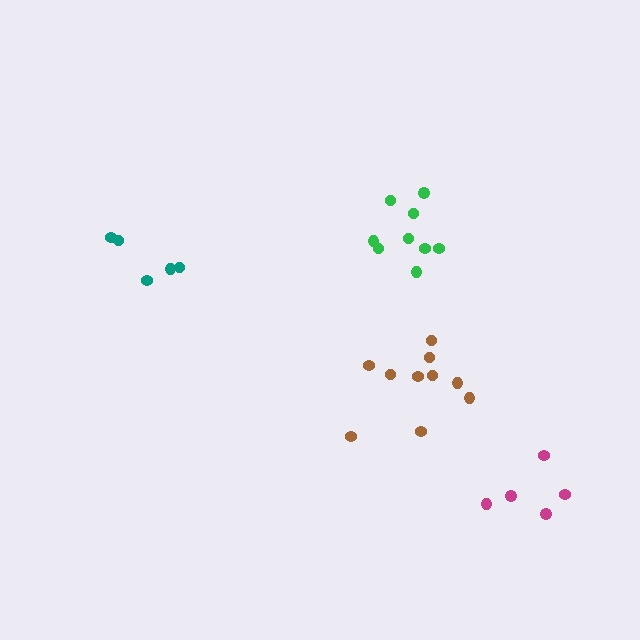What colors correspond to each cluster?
The clusters are colored: magenta, teal, green, brown.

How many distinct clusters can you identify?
There are 4 distinct clusters.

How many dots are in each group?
Group 1: 5 dots, Group 2: 5 dots, Group 3: 9 dots, Group 4: 10 dots (29 total).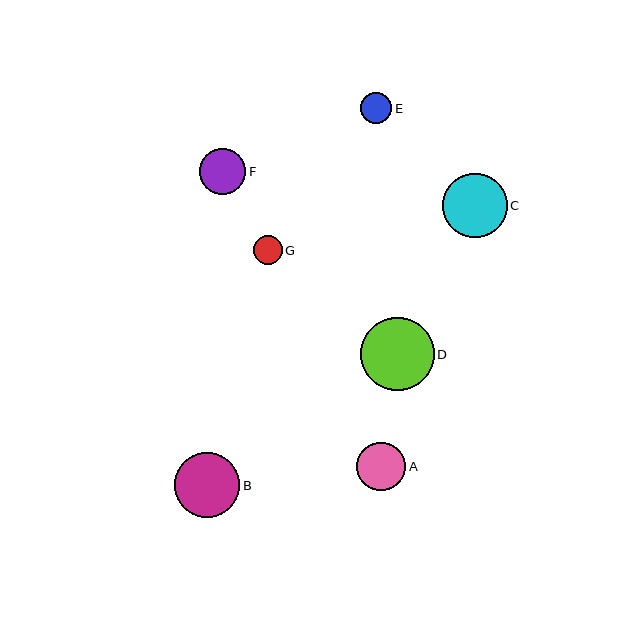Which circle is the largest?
Circle D is the largest with a size of approximately 74 pixels.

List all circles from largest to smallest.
From largest to smallest: D, B, C, A, F, E, G.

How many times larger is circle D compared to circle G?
Circle D is approximately 2.5 times the size of circle G.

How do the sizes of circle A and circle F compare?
Circle A and circle F are approximately the same size.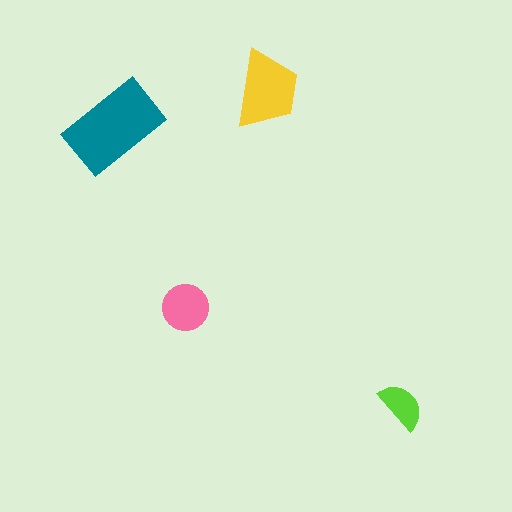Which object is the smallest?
The lime semicircle.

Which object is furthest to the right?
The lime semicircle is rightmost.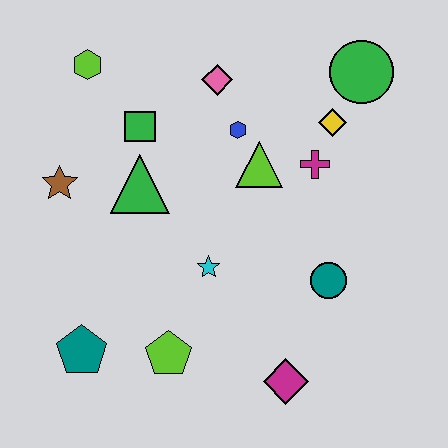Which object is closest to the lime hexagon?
The green square is closest to the lime hexagon.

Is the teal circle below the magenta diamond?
No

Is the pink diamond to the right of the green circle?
No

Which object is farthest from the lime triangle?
The teal pentagon is farthest from the lime triangle.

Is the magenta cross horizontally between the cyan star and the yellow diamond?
Yes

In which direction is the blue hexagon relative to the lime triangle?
The blue hexagon is above the lime triangle.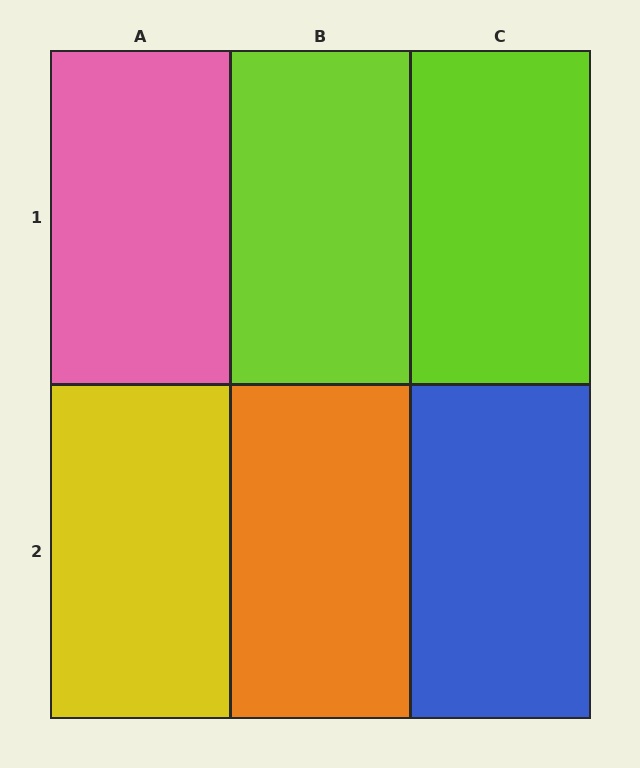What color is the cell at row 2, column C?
Blue.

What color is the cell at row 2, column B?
Orange.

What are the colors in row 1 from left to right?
Pink, lime, lime.